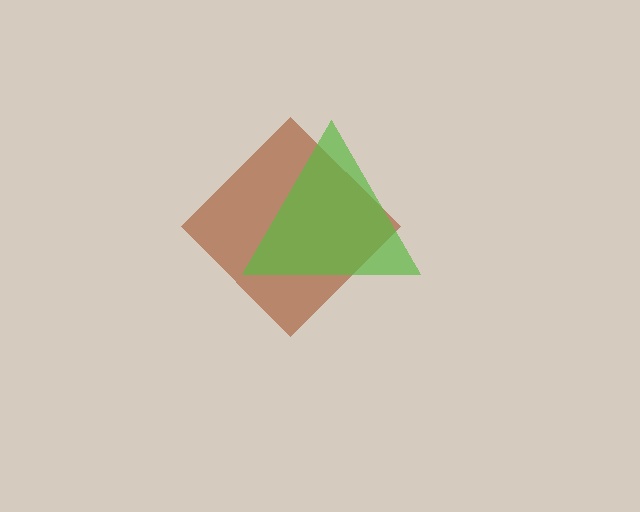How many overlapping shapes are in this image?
There are 2 overlapping shapes in the image.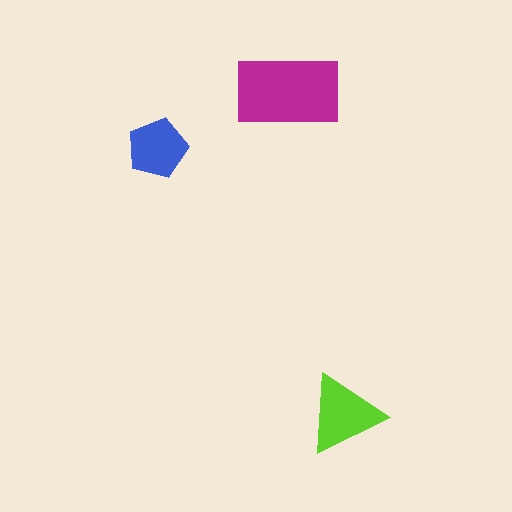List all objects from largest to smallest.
The magenta rectangle, the lime triangle, the blue pentagon.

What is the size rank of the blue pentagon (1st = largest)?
3rd.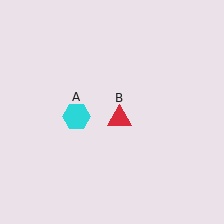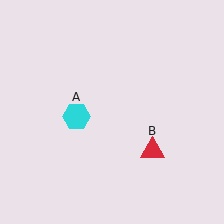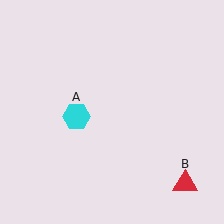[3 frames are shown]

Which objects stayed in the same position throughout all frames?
Cyan hexagon (object A) remained stationary.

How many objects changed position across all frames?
1 object changed position: red triangle (object B).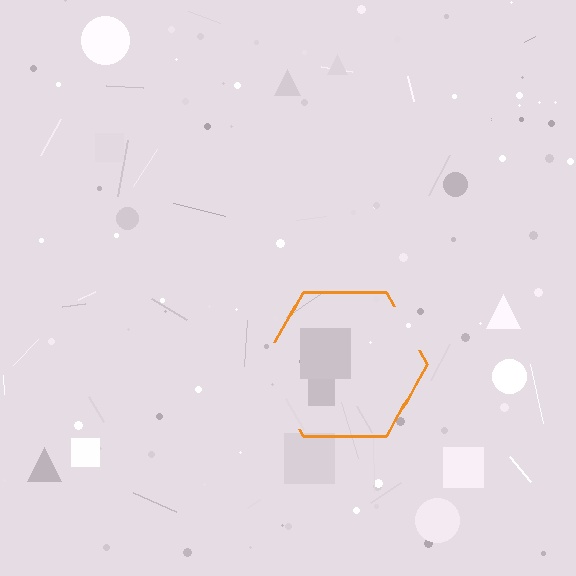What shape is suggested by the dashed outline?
The dashed outline suggests a hexagon.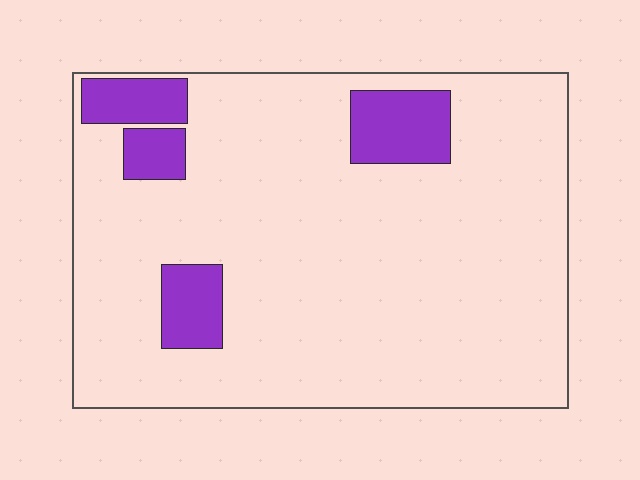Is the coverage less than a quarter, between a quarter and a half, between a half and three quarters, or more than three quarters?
Less than a quarter.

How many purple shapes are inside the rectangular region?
4.